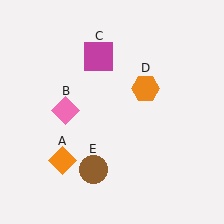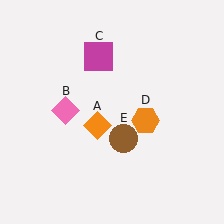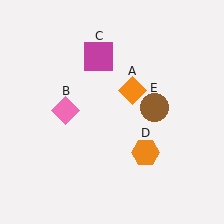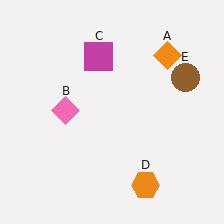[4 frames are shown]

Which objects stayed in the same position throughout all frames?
Pink diamond (object B) and magenta square (object C) remained stationary.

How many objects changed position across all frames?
3 objects changed position: orange diamond (object A), orange hexagon (object D), brown circle (object E).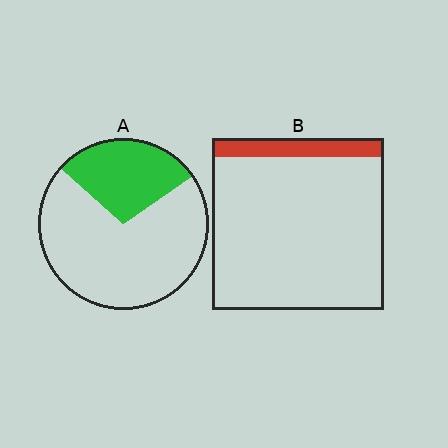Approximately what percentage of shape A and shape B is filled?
A is approximately 30% and B is approximately 10%.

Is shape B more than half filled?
No.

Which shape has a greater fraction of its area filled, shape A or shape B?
Shape A.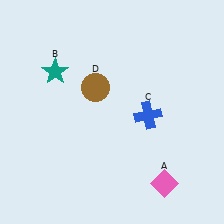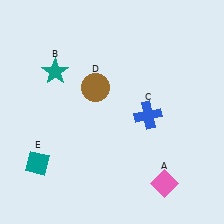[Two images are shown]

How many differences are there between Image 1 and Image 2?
There is 1 difference between the two images.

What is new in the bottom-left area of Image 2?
A teal diamond (E) was added in the bottom-left area of Image 2.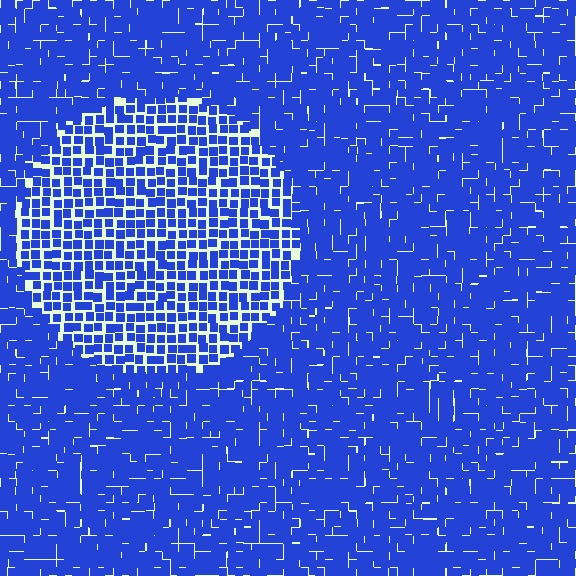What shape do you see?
I see a circle.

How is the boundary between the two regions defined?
The boundary is defined by a change in element density (approximately 1.6x ratio). All elements are the same color, size, and shape.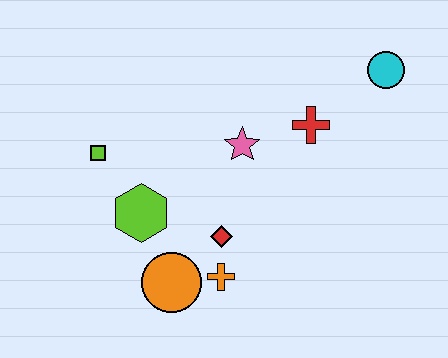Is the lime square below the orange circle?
No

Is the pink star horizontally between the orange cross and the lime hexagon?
No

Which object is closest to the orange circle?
The orange cross is closest to the orange circle.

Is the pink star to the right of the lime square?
Yes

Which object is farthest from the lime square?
The cyan circle is farthest from the lime square.